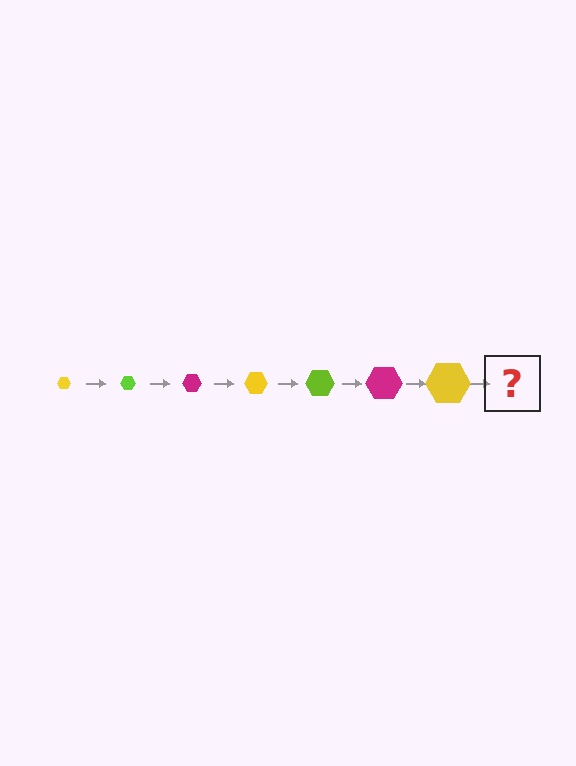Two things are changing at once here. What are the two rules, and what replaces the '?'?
The two rules are that the hexagon grows larger each step and the color cycles through yellow, lime, and magenta. The '?' should be a lime hexagon, larger than the previous one.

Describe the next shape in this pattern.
It should be a lime hexagon, larger than the previous one.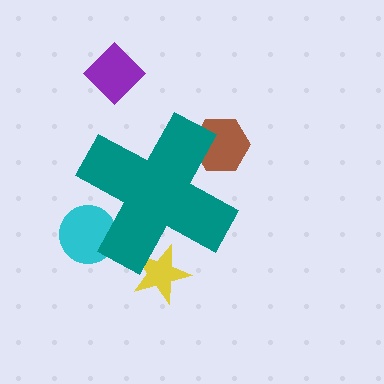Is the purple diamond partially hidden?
No, the purple diamond is fully visible.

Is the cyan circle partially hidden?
Yes, the cyan circle is partially hidden behind the teal cross.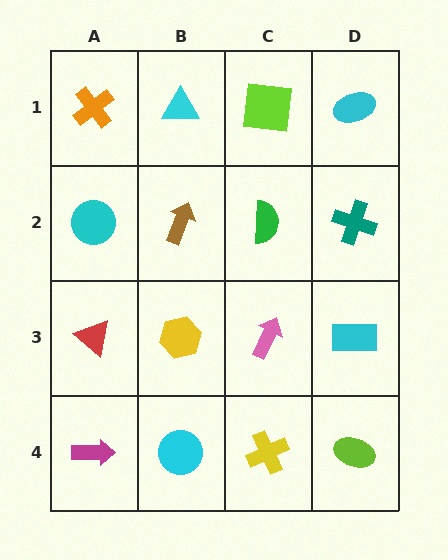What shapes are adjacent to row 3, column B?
A brown arrow (row 2, column B), a cyan circle (row 4, column B), a red triangle (row 3, column A), a pink arrow (row 3, column C).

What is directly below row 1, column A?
A cyan circle.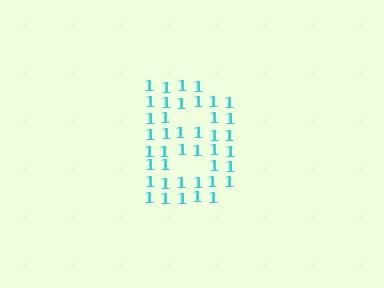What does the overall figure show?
The overall figure shows the letter B.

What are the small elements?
The small elements are digit 1's.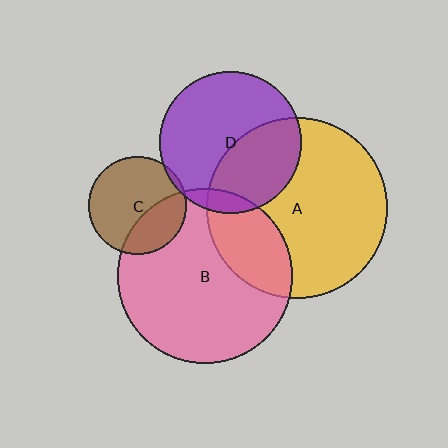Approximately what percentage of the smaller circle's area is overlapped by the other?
Approximately 10%.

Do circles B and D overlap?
Yes.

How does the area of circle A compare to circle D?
Approximately 1.6 times.